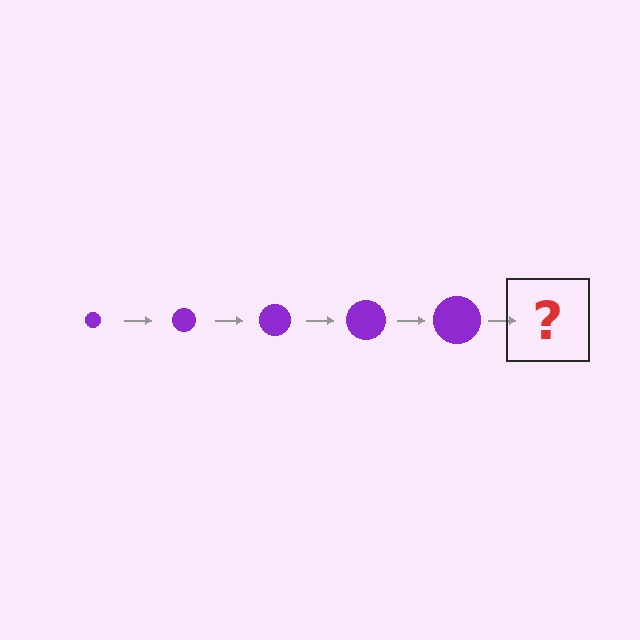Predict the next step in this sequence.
The next step is a purple circle, larger than the previous one.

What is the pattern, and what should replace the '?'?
The pattern is that the circle gets progressively larger each step. The '?' should be a purple circle, larger than the previous one.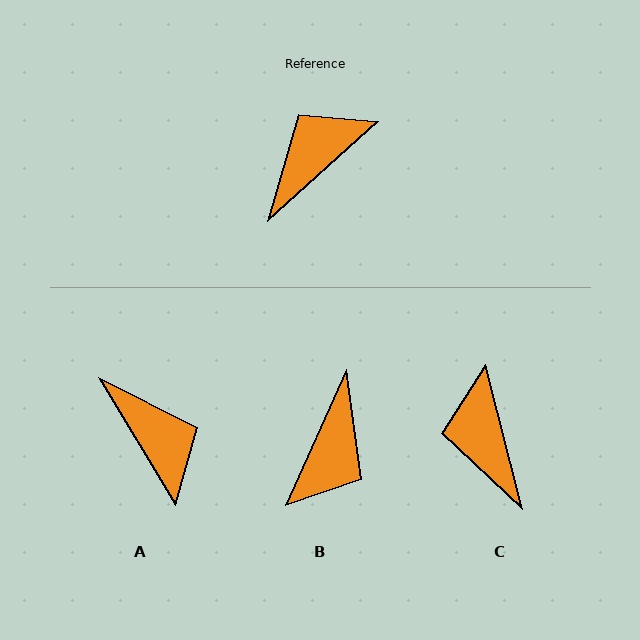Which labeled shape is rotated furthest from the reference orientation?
B, about 156 degrees away.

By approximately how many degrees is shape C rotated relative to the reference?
Approximately 62 degrees counter-clockwise.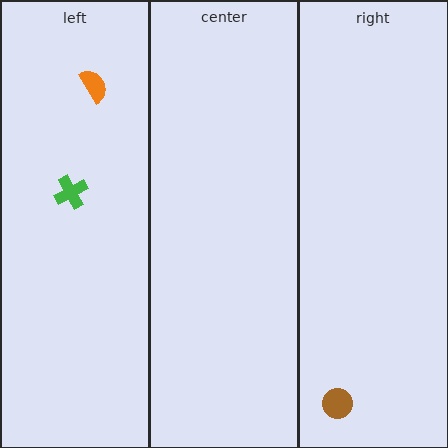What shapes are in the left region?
The green cross, the orange semicircle.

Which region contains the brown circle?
The right region.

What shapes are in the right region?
The brown circle.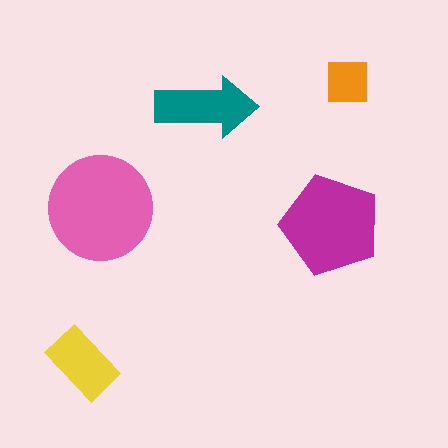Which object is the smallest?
The orange square.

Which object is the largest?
The pink circle.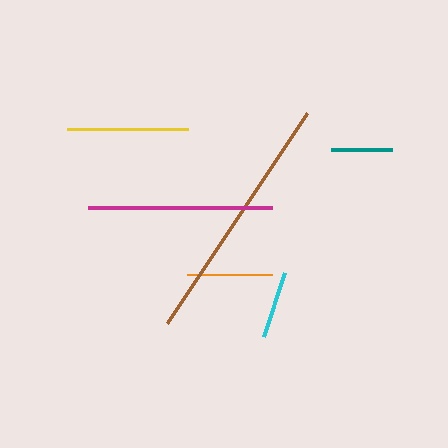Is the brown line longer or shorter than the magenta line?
The brown line is longer than the magenta line.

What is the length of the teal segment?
The teal segment is approximately 61 pixels long.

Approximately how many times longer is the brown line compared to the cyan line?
The brown line is approximately 3.8 times the length of the cyan line.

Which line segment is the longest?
The brown line is the longest at approximately 252 pixels.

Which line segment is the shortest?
The teal line is the shortest at approximately 61 pixels.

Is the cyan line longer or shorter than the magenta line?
The magenta line is longer than the cyan line.